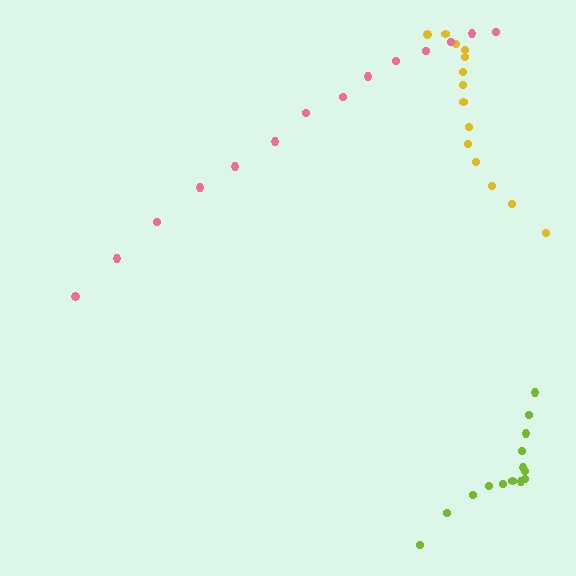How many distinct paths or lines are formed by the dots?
There are 3 distinct paths.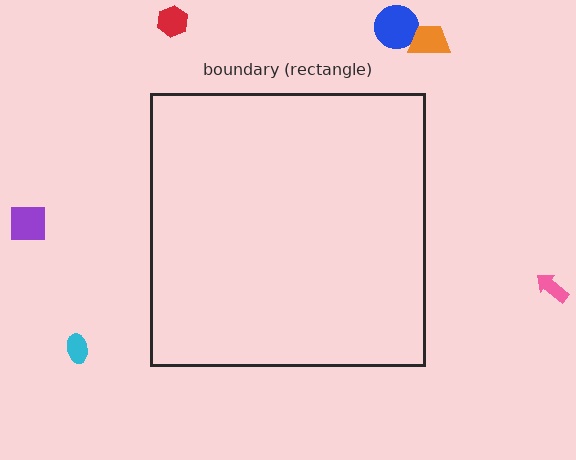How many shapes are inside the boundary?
0 inside, 6 outside.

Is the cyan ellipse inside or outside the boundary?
Outside.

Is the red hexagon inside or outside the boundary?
Outside.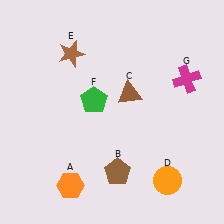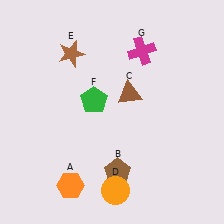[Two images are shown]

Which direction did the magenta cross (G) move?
The magenta cross (G) moved left.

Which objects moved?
The objects that moved are: the orange circle (D), the magenta cross (G).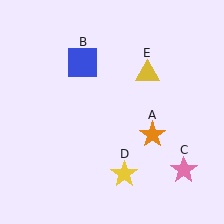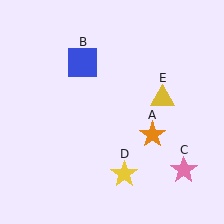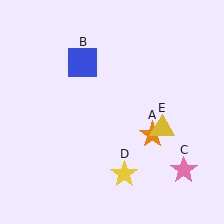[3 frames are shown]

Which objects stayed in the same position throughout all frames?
Orange star (object A) and blue square (object B) and pink star (object C) and yellow star (object D) remained stationary.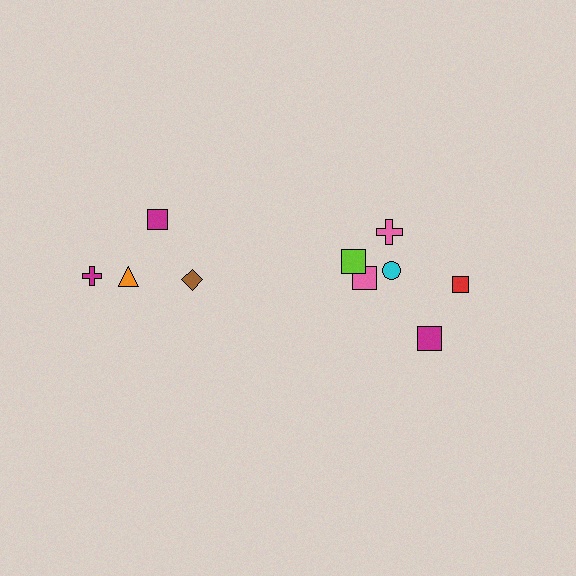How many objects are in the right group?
There are 6 objects.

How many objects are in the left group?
There are 4 objects.